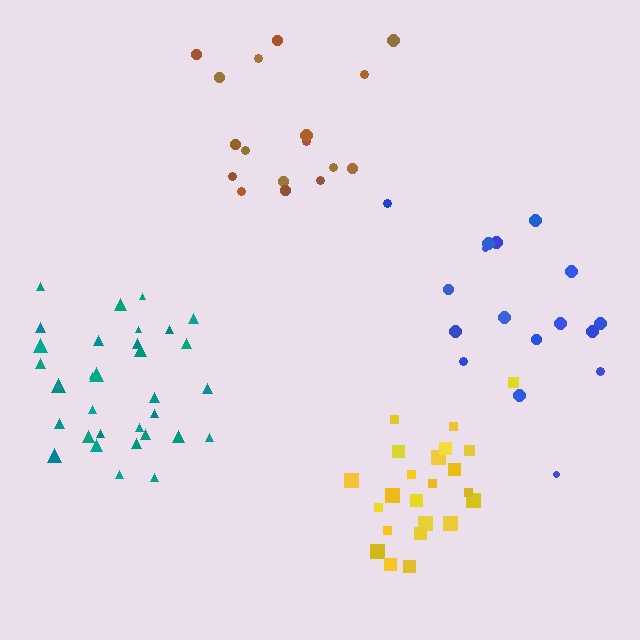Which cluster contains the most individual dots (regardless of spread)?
Teal (33).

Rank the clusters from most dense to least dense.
yellow, teal, brown, blue.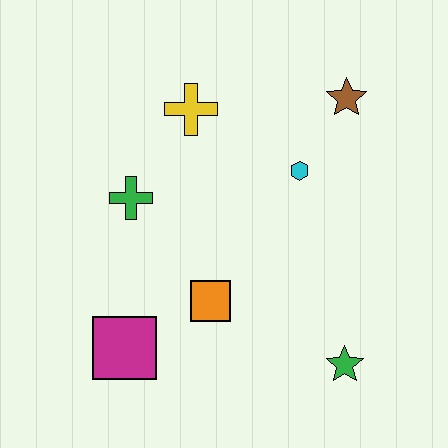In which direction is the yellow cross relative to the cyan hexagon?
The yellow cross is to the left of the cyan hexagon.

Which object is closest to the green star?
The orange square is closest to the green star.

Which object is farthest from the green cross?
The green star is farthest from the green cross.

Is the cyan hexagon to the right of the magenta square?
Yes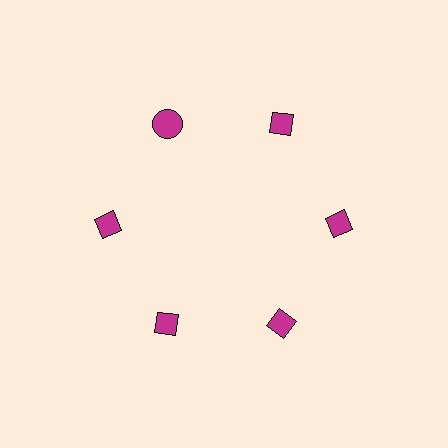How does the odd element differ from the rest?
It has a different shape: circle instead of diamond.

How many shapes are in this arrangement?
There are 6 shapes arranged in a ring pattern.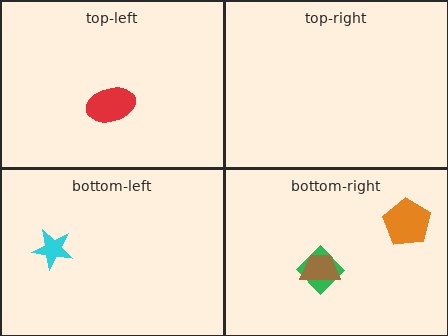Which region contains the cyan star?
The bottom-left region.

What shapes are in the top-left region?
The red ellipse.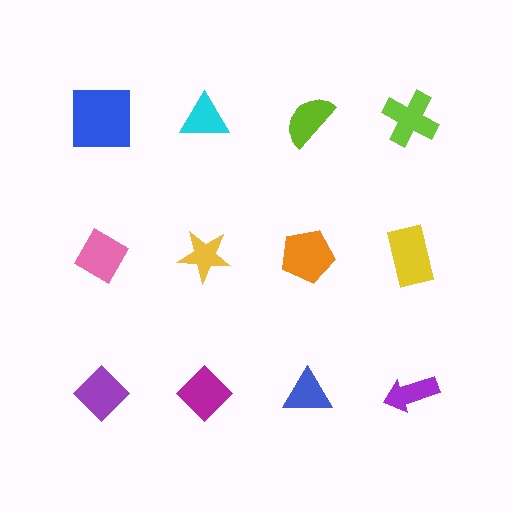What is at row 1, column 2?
A cyan triangle.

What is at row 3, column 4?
A purple arrow.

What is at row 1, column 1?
A blue square.